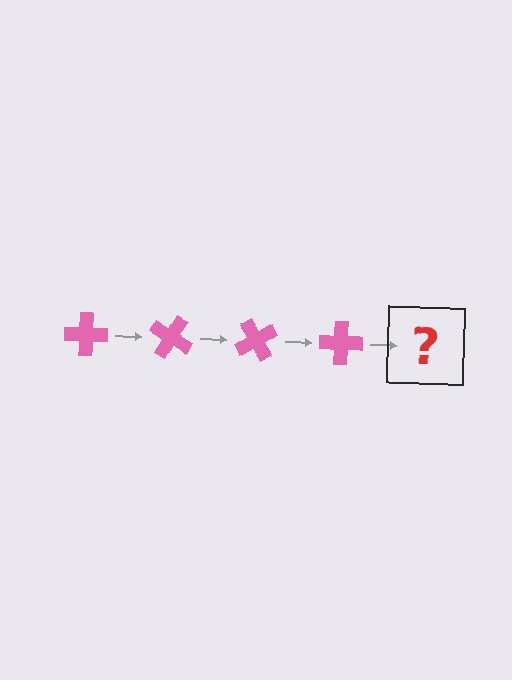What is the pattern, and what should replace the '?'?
The pattern is that the cross rotates 30 degrees each step. The '?' should be a pink cross rotated 120 degrees.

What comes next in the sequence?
The next element should be a pink cross rotated 120 degrees.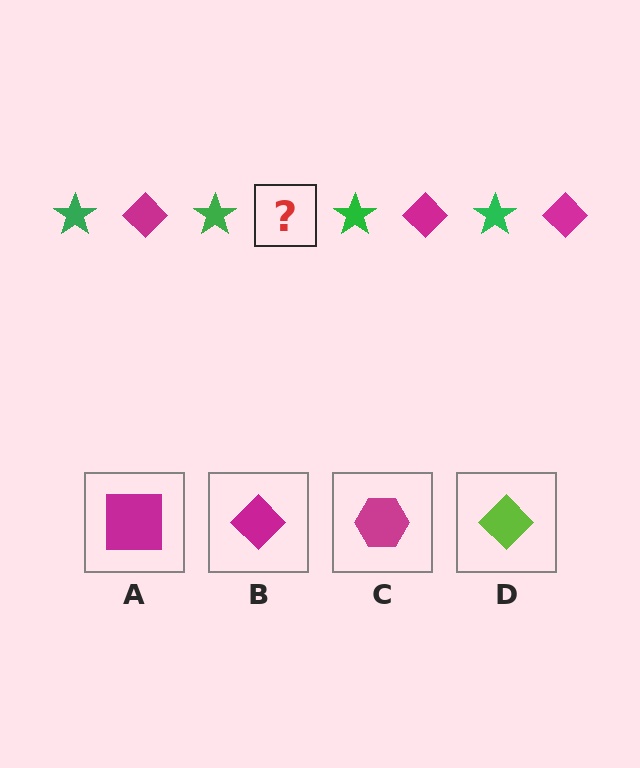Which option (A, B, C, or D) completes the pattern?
B.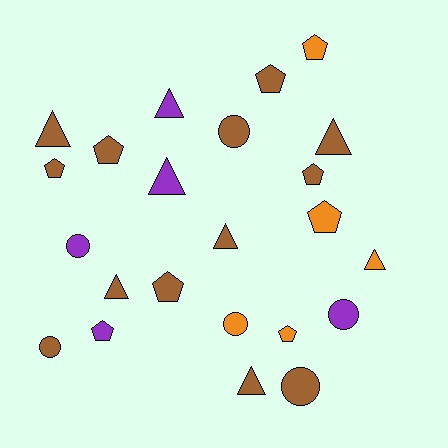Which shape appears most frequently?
Pentagon, with 9 objects.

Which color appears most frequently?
Brown, with 13 objects.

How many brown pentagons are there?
There are 5 brown pentagons.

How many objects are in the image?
There are 23 objects.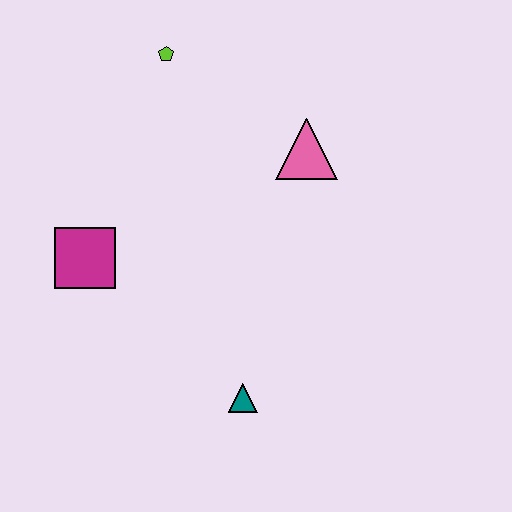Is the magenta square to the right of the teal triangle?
No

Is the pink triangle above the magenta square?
Yes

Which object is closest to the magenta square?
The teal triangle is closest to the magenta square.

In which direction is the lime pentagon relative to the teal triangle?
The lime pentagon is above the teal triangle.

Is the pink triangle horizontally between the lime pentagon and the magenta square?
No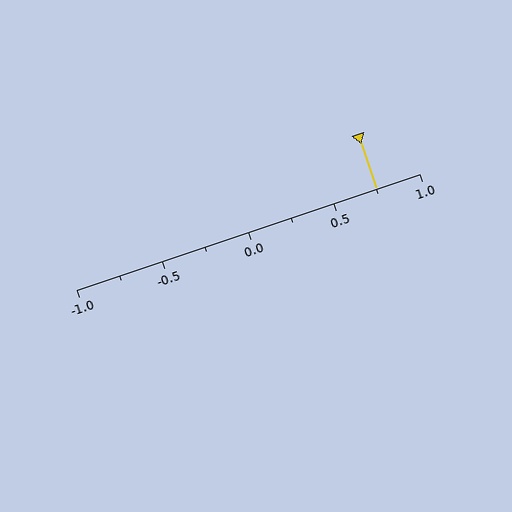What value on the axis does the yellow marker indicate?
The marker indicates approximately 0.75.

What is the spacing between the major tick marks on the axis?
The major ticks are spaced 0.5 apart.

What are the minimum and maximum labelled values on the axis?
The axis runs from -1.0 to 1.0.